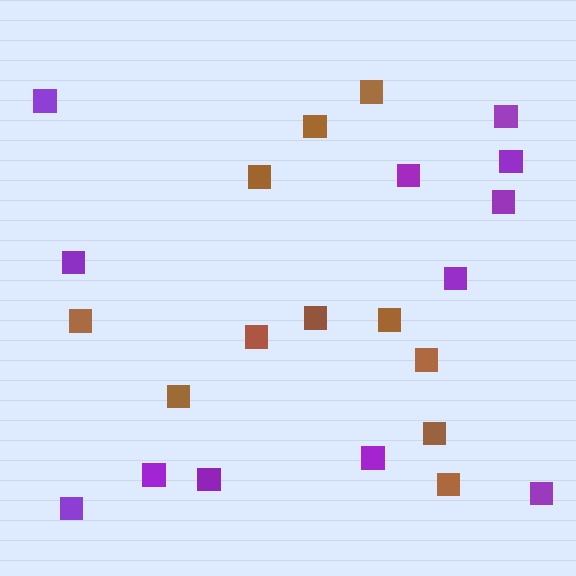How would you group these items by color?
There are 2 groups: one group of brown squares (11) and one group of purple squares (12).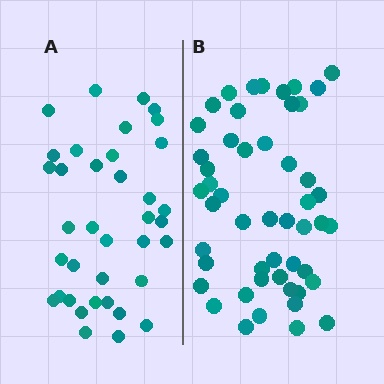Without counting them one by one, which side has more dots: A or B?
Region B (the right region) has more dots.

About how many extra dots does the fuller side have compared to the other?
Region B has approximately 15 more dots than region A.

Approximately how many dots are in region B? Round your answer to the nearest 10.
About 50 dots.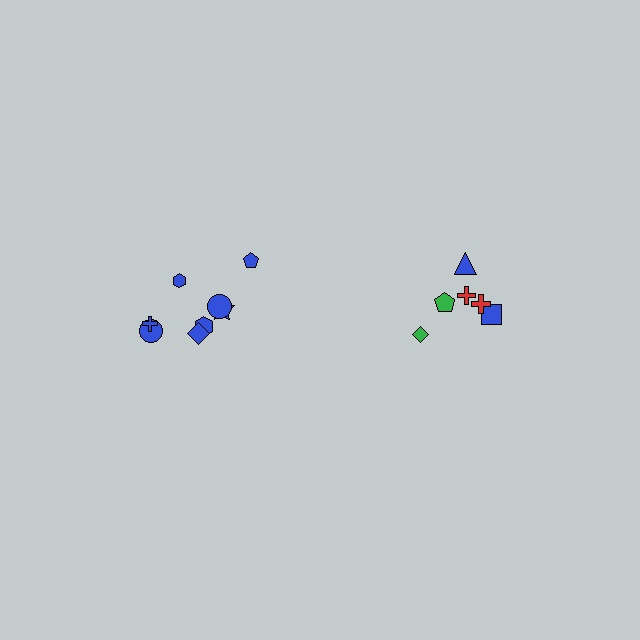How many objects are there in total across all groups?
There are 14 objects.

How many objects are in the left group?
There are 8 objects.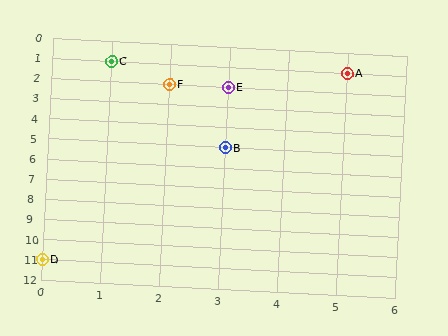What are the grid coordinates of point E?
Point E is at grid coordinates (3, 2).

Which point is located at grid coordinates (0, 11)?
Point D is at (0, 11).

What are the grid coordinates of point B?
Point B is at grid coordinates (3, 5).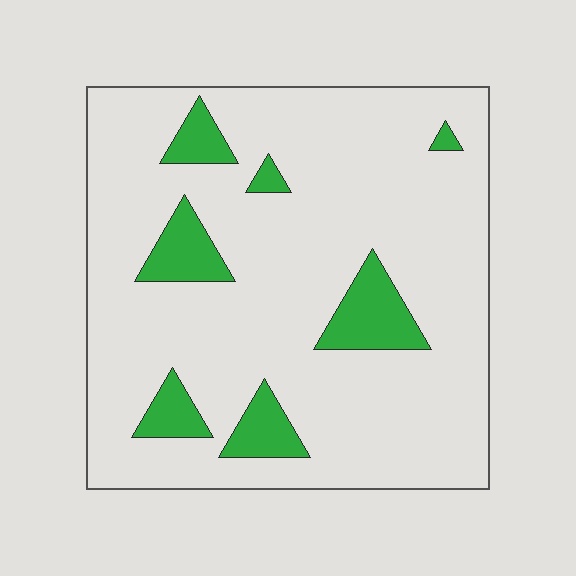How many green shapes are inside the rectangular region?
7.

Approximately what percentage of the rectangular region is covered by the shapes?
Approximately 15%.